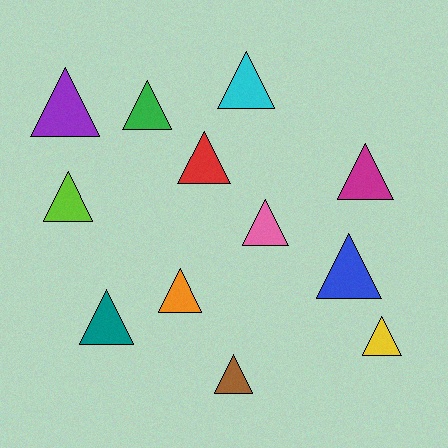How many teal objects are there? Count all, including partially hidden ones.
There is 1 teal object.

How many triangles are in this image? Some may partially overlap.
There are 12 triangles.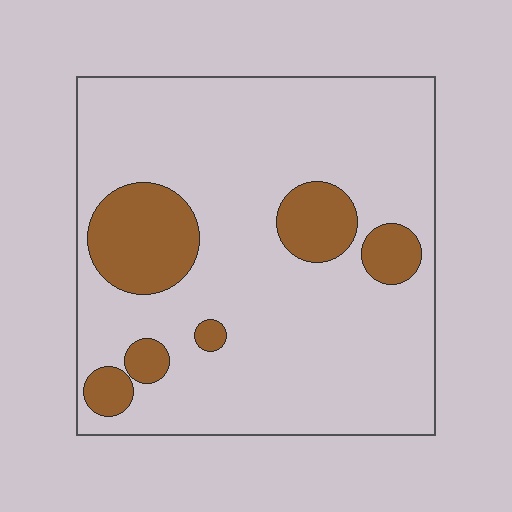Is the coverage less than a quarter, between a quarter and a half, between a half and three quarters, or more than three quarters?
Less than a quarter.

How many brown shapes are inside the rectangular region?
6.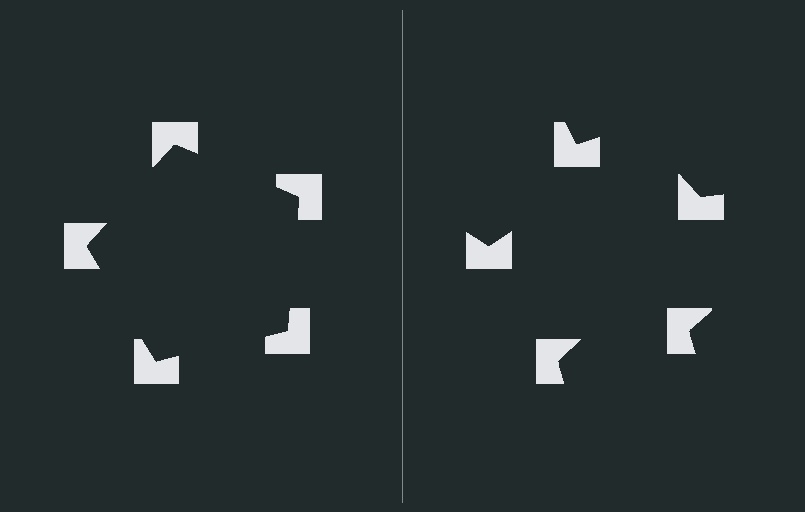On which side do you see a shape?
An illusory pentagon appears on the left side. On the right side the wedge cuts are rotated, so no coherent shape forms.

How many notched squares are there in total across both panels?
10 — 5 on each side.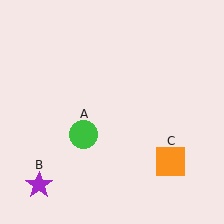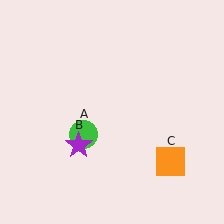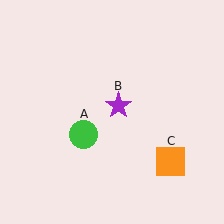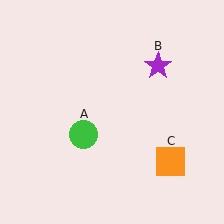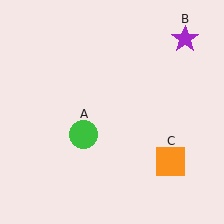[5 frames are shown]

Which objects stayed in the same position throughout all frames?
Green circle (object A) and orange square (object C) remained stationary.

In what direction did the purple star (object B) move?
The purple star (object B) moved up and to the right.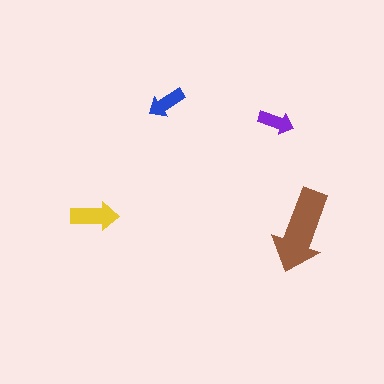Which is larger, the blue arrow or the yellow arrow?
The yellow one.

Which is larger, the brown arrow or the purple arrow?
The brown one.